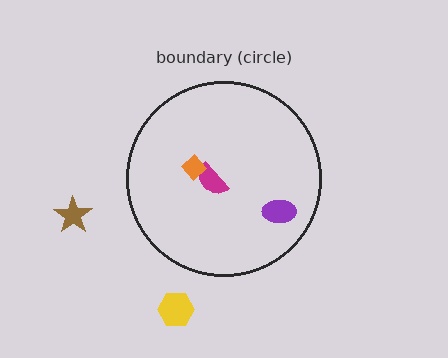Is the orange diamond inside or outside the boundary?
Inside.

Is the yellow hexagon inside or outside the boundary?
Outside.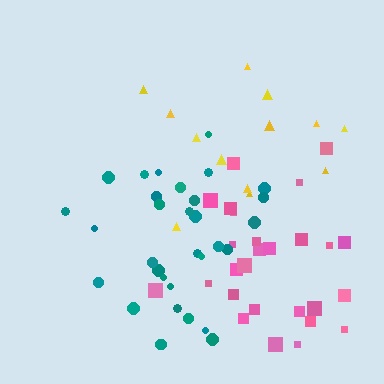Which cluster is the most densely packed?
Pink.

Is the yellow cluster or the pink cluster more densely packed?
Pink.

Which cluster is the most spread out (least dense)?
Yellow.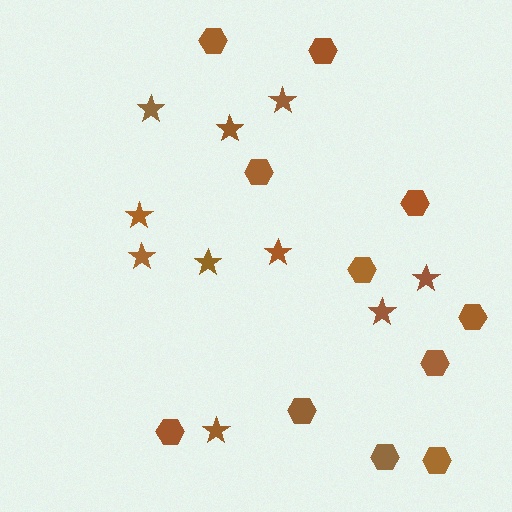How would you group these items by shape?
There are 2 groups: one group of hexagons (11) and one group of stars (10).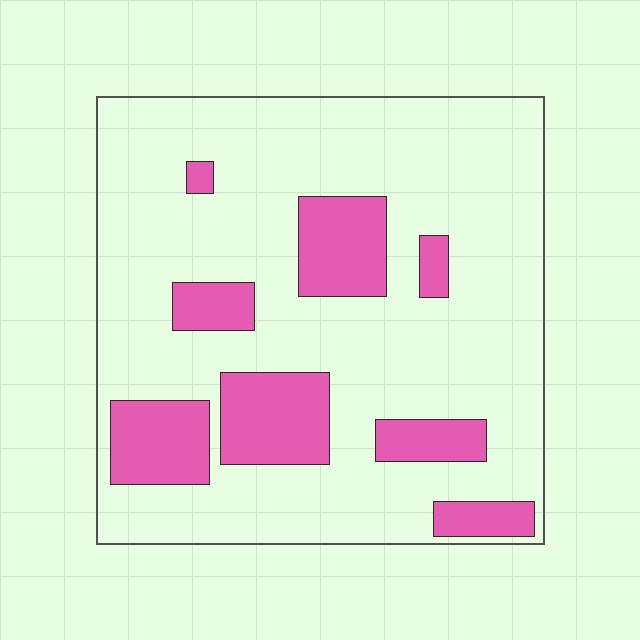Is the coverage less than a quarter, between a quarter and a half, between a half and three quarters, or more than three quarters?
Less than a quarter.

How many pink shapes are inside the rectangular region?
8.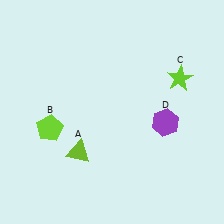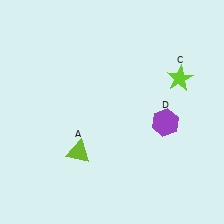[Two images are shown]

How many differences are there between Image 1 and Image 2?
There is 1 difference between the two images.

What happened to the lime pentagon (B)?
The lime pentagon (B) was removed in Image 2. It was in the bottom-left area of Image 1.